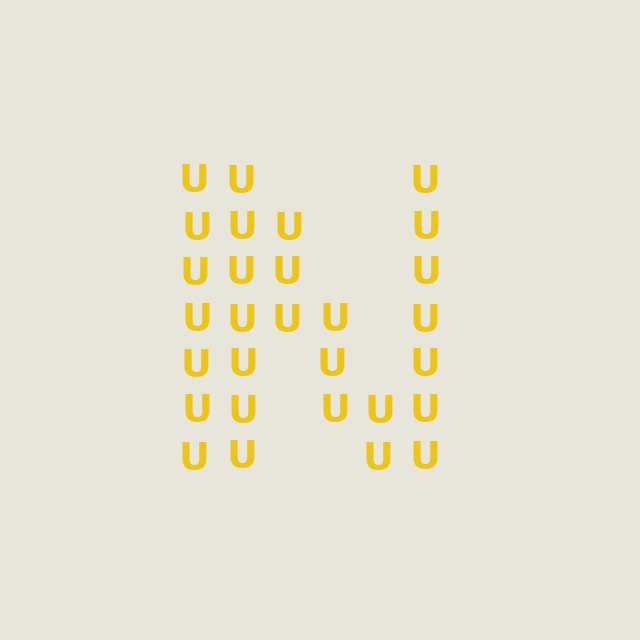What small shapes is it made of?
It is made of small letter U's.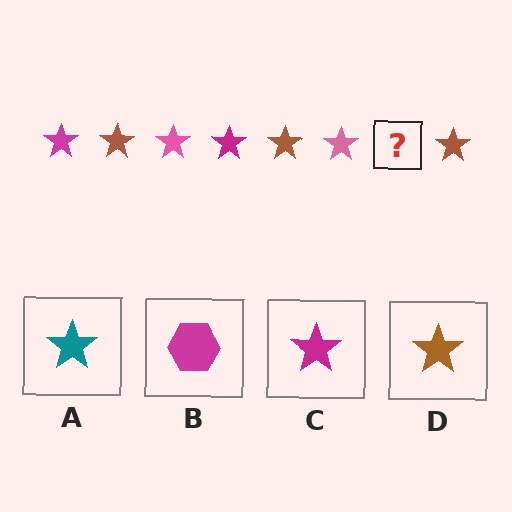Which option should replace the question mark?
Option C.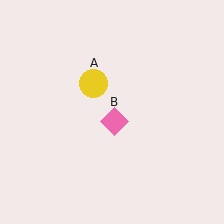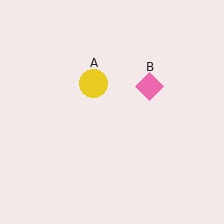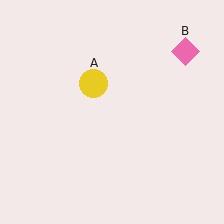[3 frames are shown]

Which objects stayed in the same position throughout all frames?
Yellow circle (object A) remained stationary.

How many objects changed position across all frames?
1 object changed position: pink diamond (object B).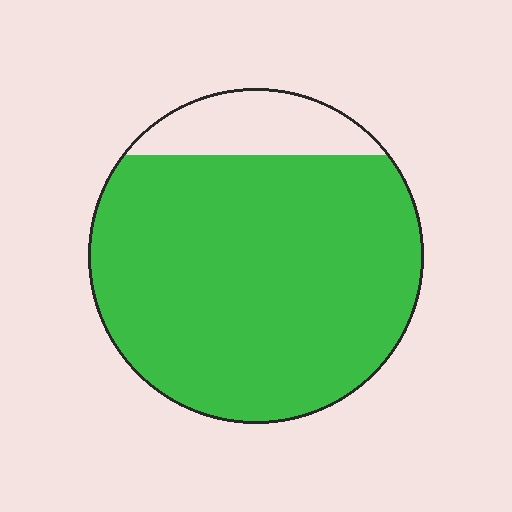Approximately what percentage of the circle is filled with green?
Approximately 85%.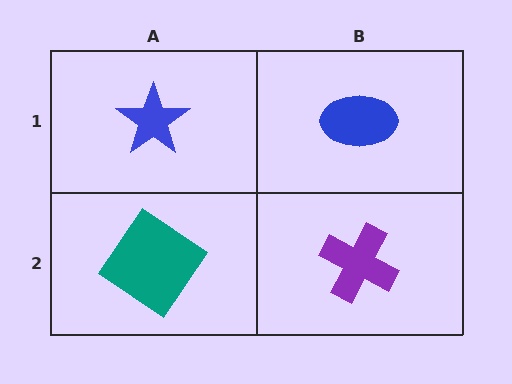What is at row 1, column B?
A blue ellipse.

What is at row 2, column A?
A teal diamond.